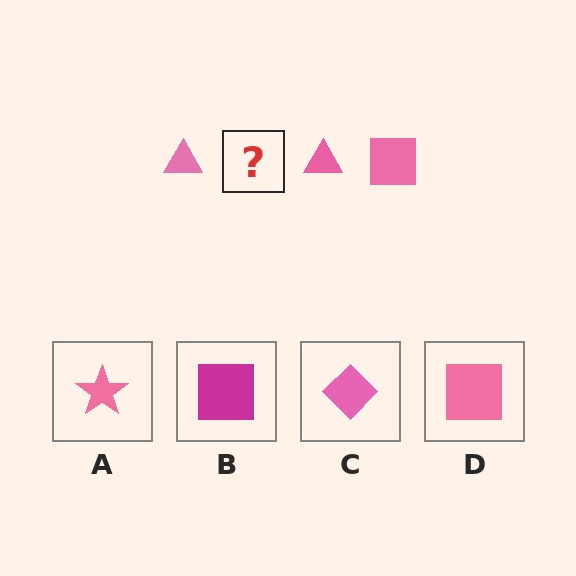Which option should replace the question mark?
Option D.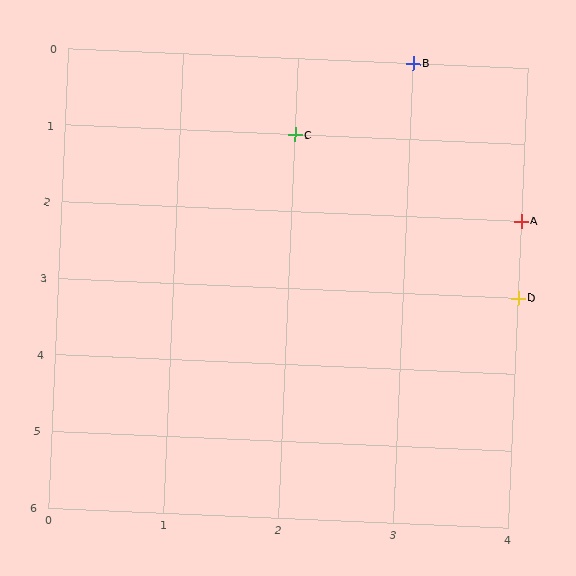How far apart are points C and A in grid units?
Points C and A are 2 columns and 1 row apart (about 2.2 grid units diagonally).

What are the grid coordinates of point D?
Point D is at grid coordinates (4, 3).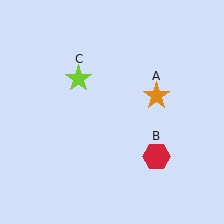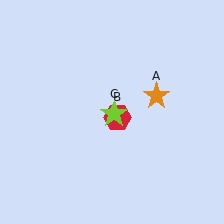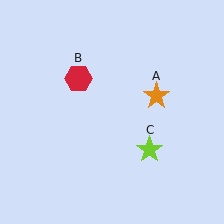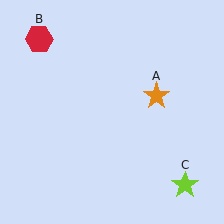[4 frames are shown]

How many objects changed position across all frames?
2 objects changed position: red hexagon (object B), lime star (object C).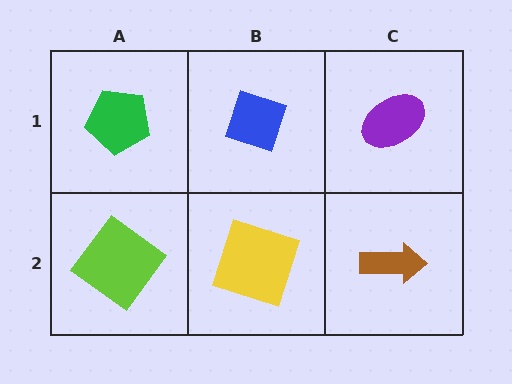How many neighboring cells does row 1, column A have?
2.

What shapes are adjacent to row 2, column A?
A green pentagon (row 1, column A), a yellow square (row 2, column B).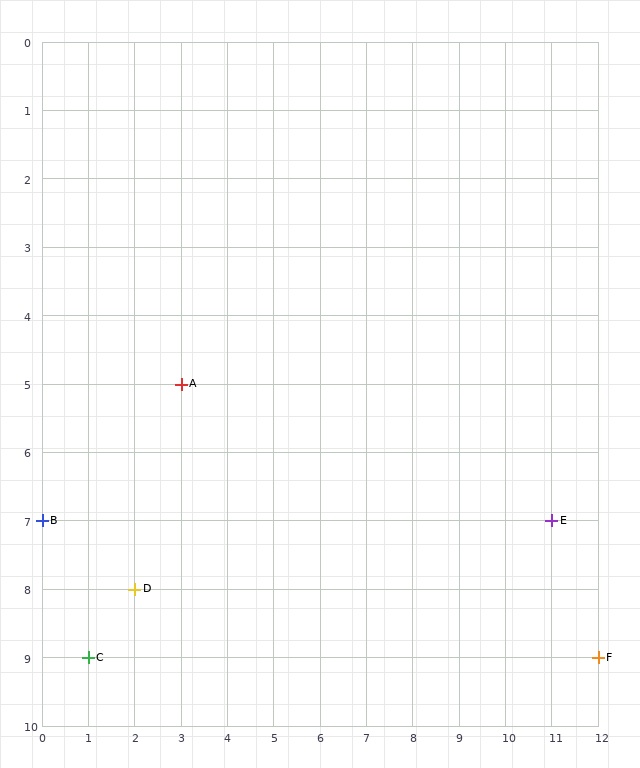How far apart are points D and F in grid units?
Points D and F are 10 columns and 1 row apart (about 10.0 grid units diagonally).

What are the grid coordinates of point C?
Point C is at grid coordinates (1, 9).